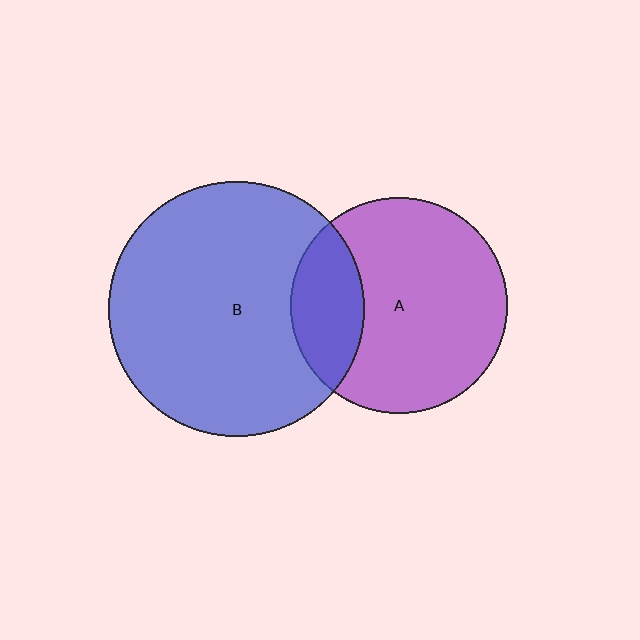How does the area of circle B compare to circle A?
Approximately 1.4 times.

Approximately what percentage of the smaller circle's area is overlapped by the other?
Approximately 25%.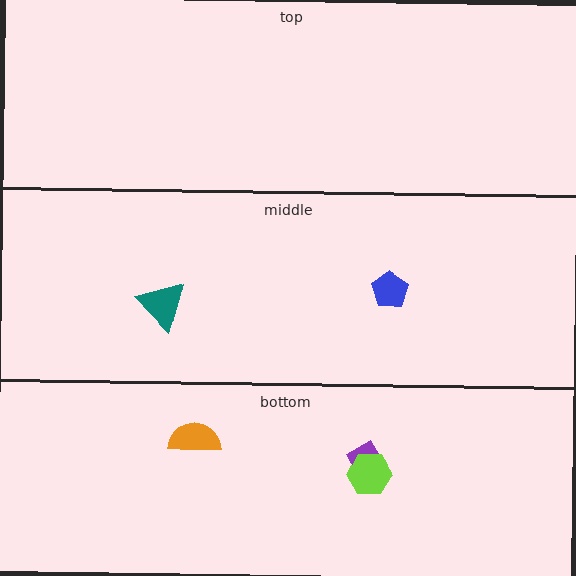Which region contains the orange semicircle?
The bottom region.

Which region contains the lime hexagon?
The bottom region.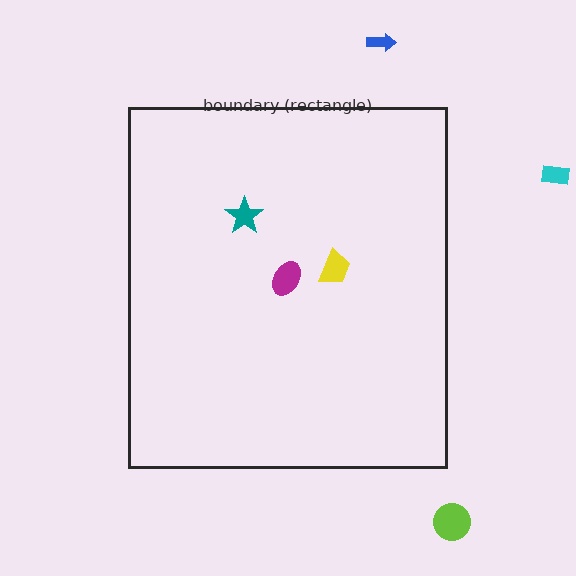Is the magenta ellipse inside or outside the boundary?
Inside.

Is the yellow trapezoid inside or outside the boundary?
Inside.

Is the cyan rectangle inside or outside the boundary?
Outside.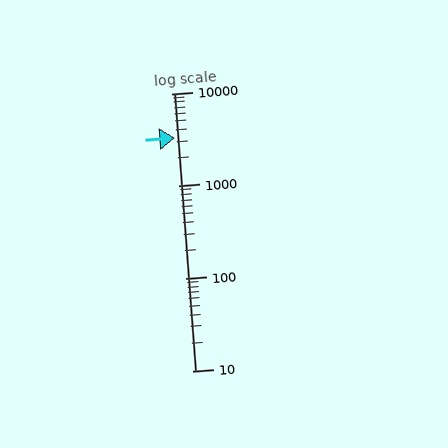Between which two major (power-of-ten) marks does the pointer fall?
The pointer is between 1000 and 10000.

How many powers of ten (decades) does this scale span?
The scale spans 3 decades, from 10 to 10000.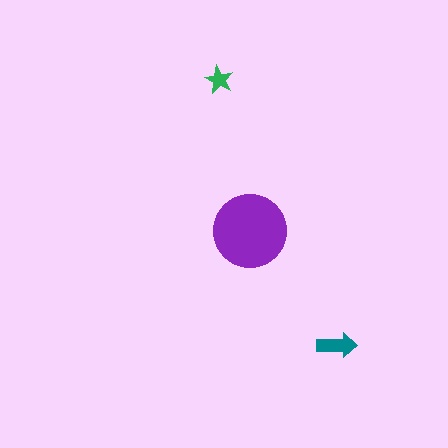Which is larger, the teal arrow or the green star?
The teal arrow.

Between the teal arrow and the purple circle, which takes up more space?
The purple circle.